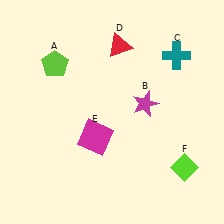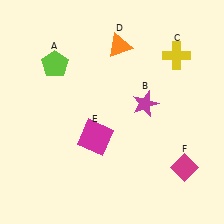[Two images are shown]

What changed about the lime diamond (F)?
In Image 1, F is lime. In Image 2, it changed to magenta.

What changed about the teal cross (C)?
In Image 1, C is teal. In Image 2, it changed to yellow.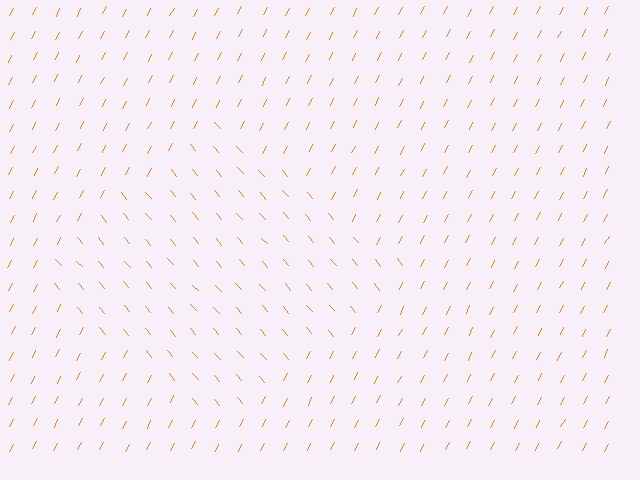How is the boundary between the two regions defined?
The boundary is defined purely by a change in line orientation (approximately 69 degrees difference). All lines are the same color and thickness.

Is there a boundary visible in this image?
Yes, there is a texture boundary formed by a change in line orientation.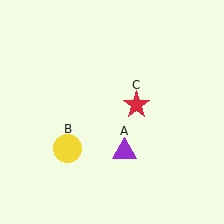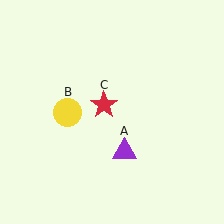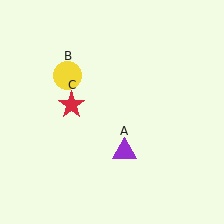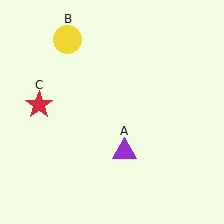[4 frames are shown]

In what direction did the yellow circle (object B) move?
The yellow circle (object B) moved up.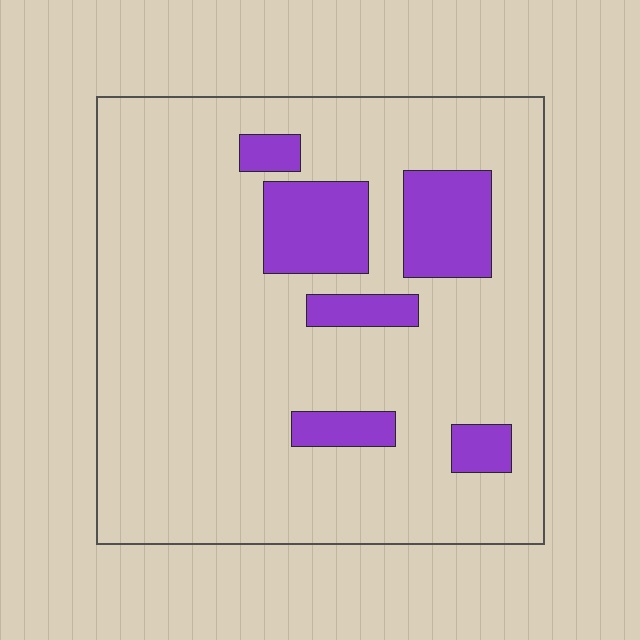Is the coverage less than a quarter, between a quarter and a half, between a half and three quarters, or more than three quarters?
Less than a quarter.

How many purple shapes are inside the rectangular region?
6.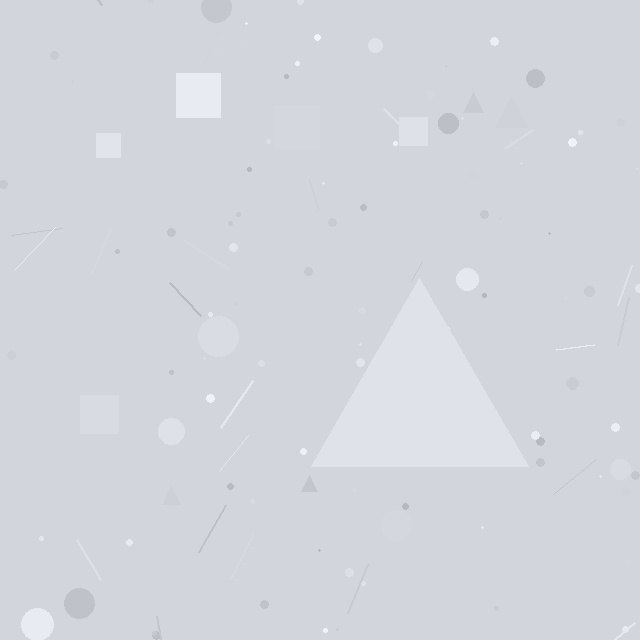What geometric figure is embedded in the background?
A triangle is embedded in the background.